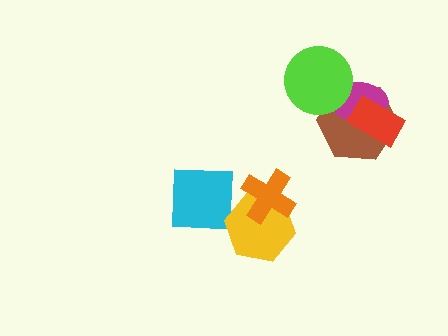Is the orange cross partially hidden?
No, no other shape covers it.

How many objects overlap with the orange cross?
1 object overlaps with the orange cross.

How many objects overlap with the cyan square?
1 object overlaps with the cyan square.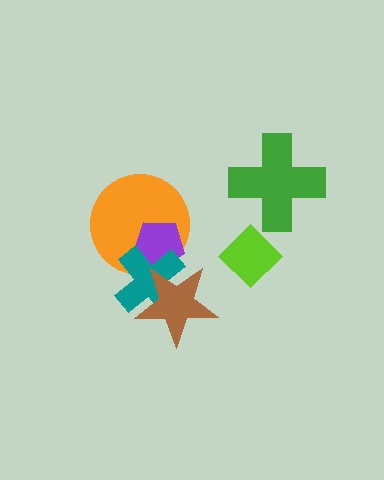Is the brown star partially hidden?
No, no other shape covers it.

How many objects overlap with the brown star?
2 objects overlap with the brown star.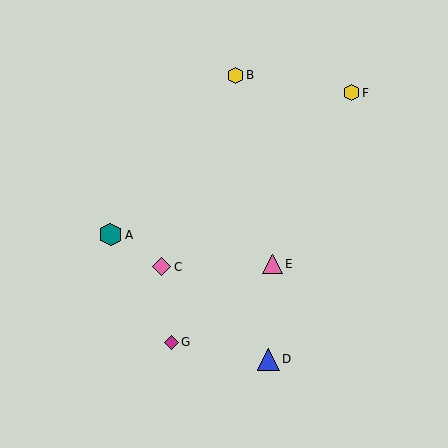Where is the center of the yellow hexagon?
The center of the yellow hexagon is at (235, 75).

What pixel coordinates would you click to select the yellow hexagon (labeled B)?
Click at (235, 75) to select the yellow hexagon B.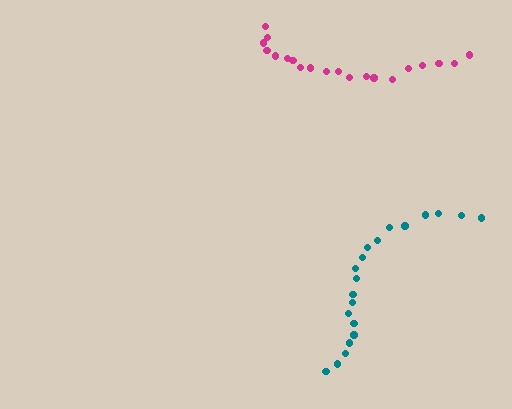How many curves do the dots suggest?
There are 2 distinct paths.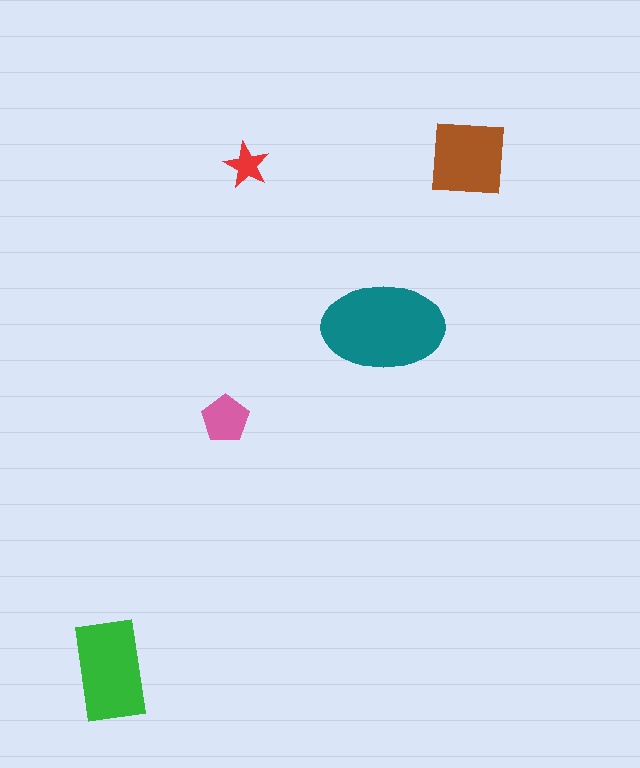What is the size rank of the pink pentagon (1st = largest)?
4th.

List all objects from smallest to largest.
The red star, the pink pentagon, the brown square, the green rectangle, the teal ellipse.